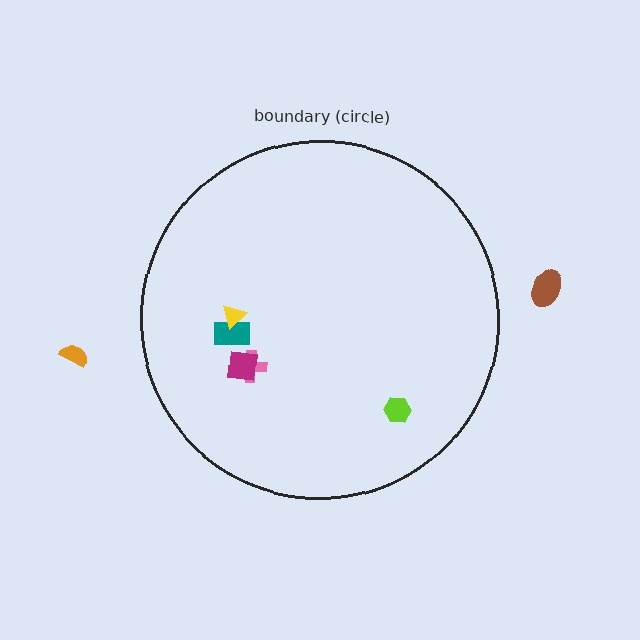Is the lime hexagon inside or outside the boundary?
Inside.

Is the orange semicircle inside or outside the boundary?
Outside.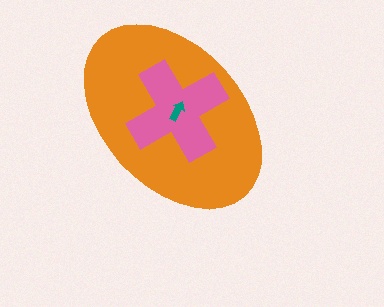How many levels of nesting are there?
3.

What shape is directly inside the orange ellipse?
The pink cross.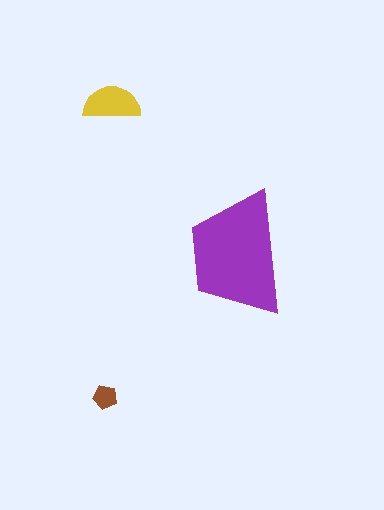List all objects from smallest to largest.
The brown pentagon, the yellow semicircle, the purple trapezoid.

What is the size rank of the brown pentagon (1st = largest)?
3rd.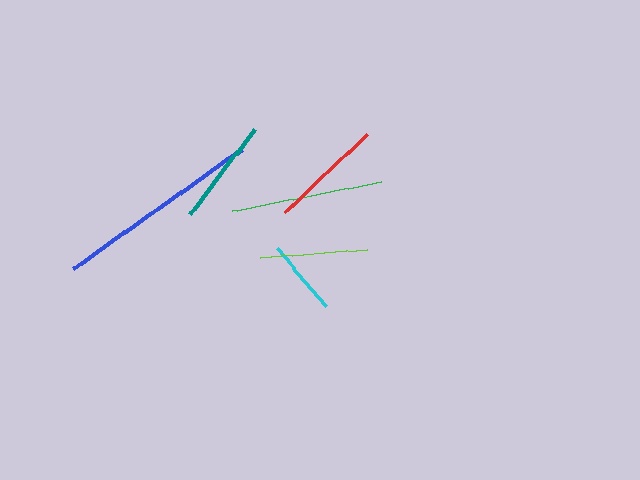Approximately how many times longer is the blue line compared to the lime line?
The blue line is approximately 1.9 times the length of the lime line.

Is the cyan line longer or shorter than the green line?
The green line is longer than the cyan line.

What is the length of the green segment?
The green segment is approximately 153 pixels long.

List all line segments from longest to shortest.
From longest to shortest: blue, green, red, lime, teal, cyan.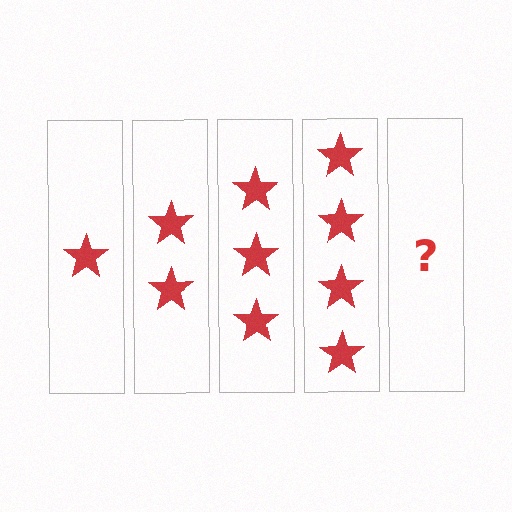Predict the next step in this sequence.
The next step is 5 stars.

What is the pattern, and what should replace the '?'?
The pattern is that each step adds one more star. The '?' should be 5 stars.